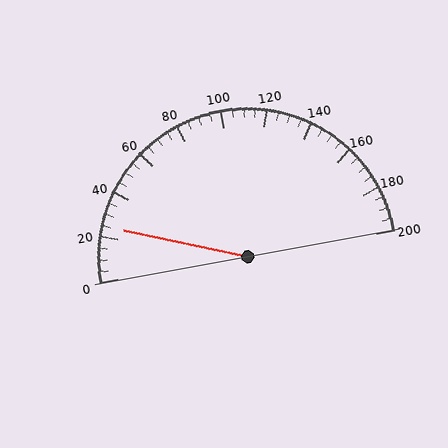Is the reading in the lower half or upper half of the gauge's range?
The reading is in the lower half of the range (0 to 200).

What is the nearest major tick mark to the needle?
The nearest major tick mark is 20.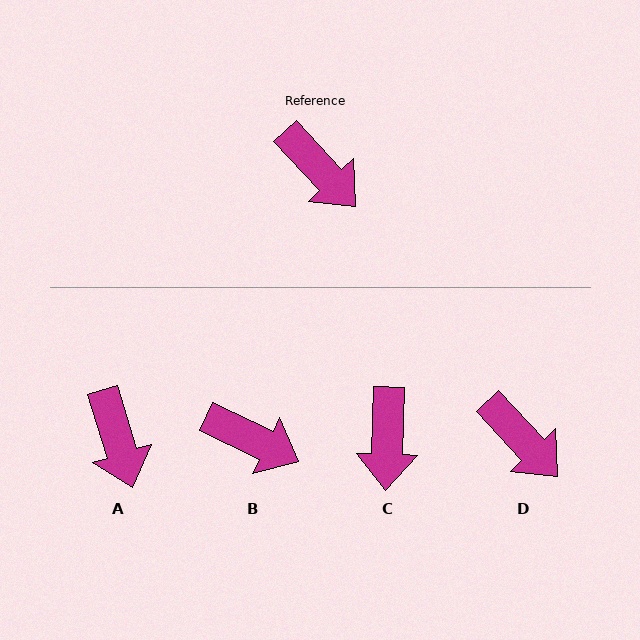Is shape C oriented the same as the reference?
No, it is off by about 45 degrees.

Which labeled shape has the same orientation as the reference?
D.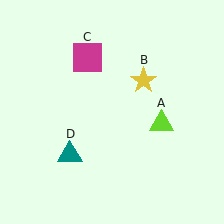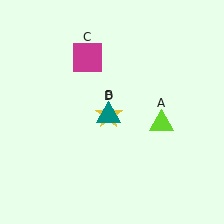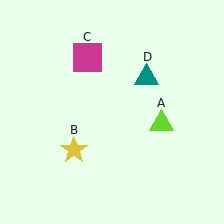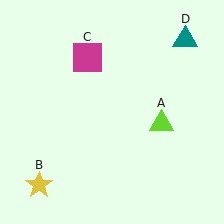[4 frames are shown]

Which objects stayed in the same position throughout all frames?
Lime triangle (object A) and magenta square (object C) remained stationary.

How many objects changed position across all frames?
2 objects changed position: yellow star (object B), teal triangle (object D).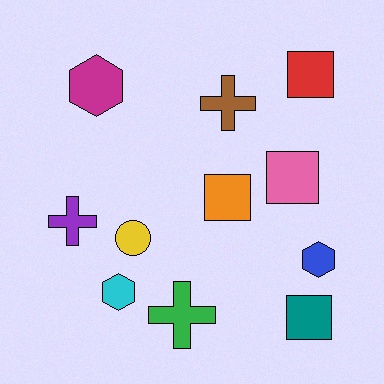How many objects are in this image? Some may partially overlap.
There are 11 objects.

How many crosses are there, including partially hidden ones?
There are 3 crosses.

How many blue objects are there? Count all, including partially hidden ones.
There is 1 blue object.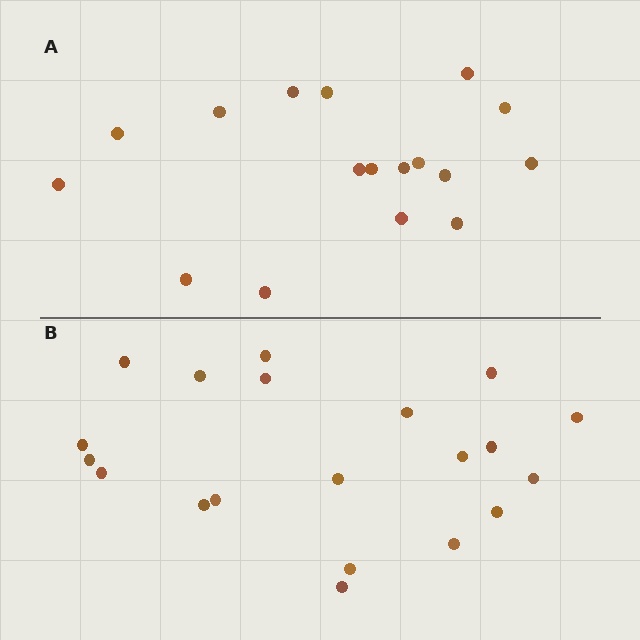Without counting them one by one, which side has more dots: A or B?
Region B (the bottom region) has more dots.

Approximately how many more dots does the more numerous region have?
Region B has just a few more — roughly 2 or 3 more dots than region A.